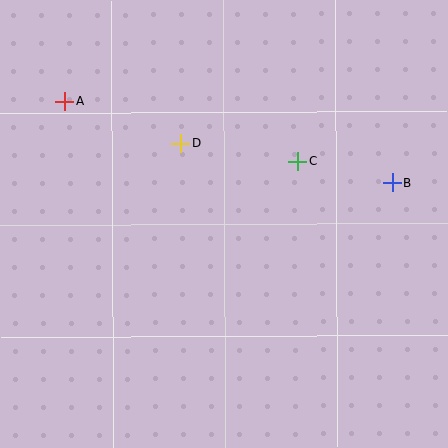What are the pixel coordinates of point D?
Point D is at (180, 144).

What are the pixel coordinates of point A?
Point A is at (65, 101).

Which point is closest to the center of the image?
Point D at (180, 144) is closest to the center.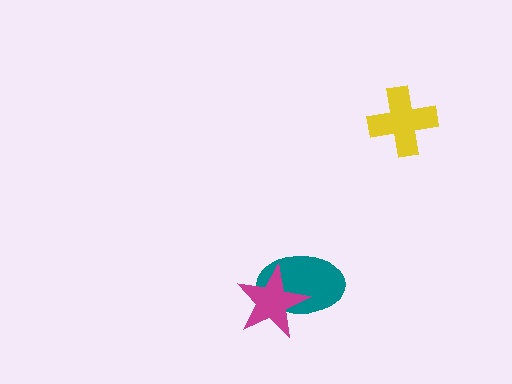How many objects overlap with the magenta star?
1 object overlaps with the magenta star.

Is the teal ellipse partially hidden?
Yes, it is partially covered by another shape.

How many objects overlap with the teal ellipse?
1 object overlaps with the teal ellipse.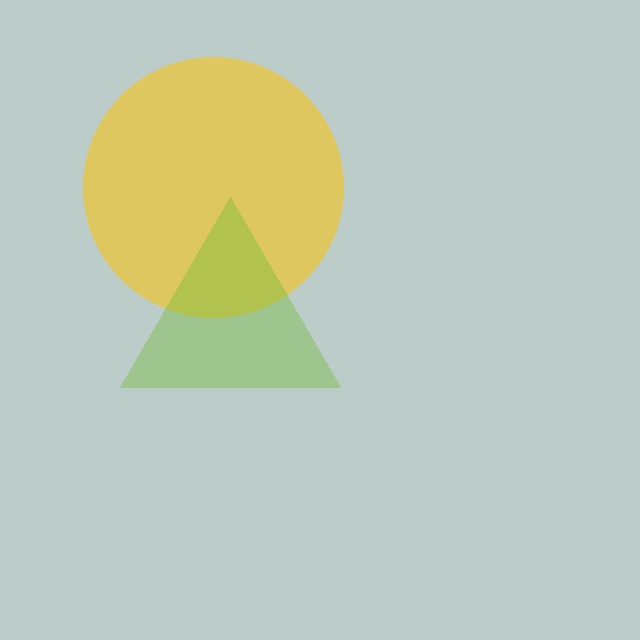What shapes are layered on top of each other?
The layered shapes are: a yellow circle, a lime triangle.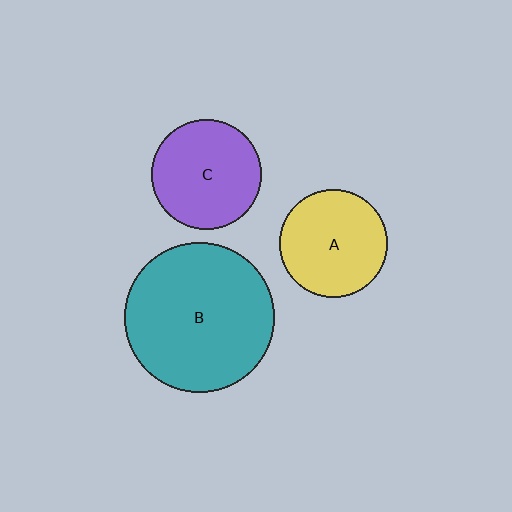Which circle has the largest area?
Circle B (teal).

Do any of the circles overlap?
No, none of the circles overlap.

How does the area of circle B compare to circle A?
Approximately 1.9 times.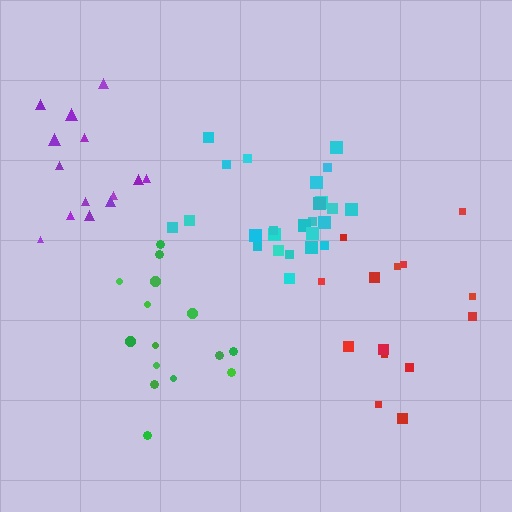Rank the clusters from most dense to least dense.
cyan, purple, green, red.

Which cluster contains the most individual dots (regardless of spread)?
Cyan (25).